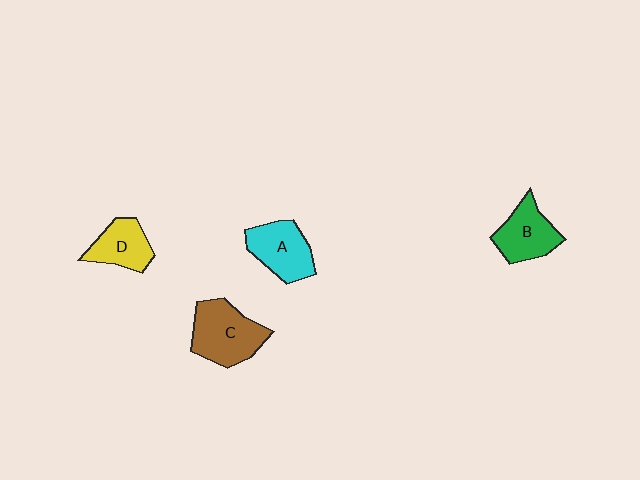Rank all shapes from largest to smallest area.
From largest to smallest: C (brown), A (cyan), B (green), D (yellow).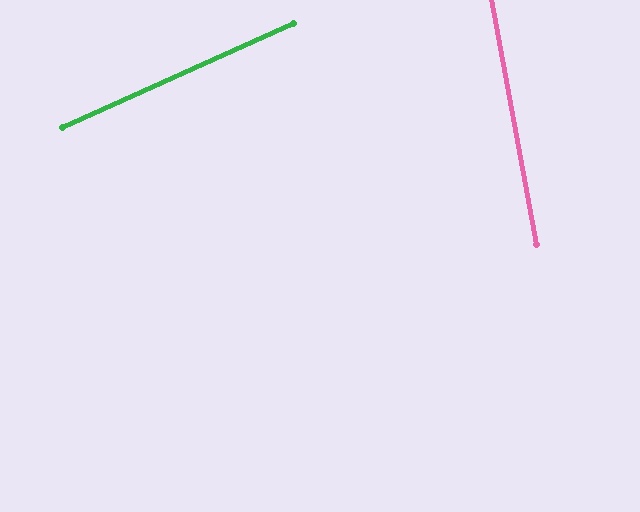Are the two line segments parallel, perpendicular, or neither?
Neither parallel nor perpendicular — they differ by about 76°.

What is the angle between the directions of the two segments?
Approximately 76 degrees.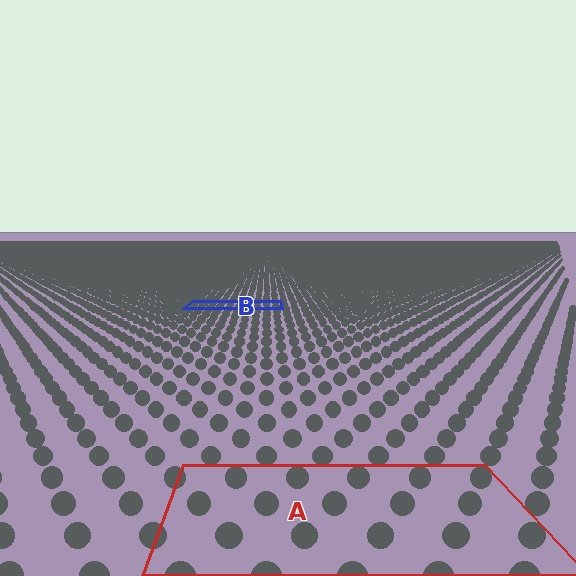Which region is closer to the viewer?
Region A is closer. The texture elements there are larger and more spread out.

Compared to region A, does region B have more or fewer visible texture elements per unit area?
Region B has more texture elements per unit area — they are packed more densely because it is farther away.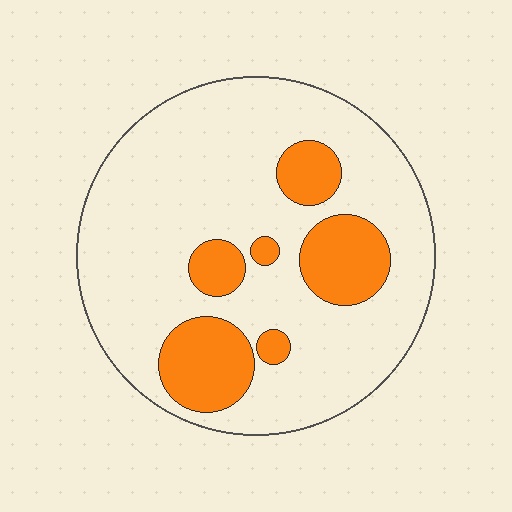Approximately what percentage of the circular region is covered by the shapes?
Approximately 20%.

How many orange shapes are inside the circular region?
6.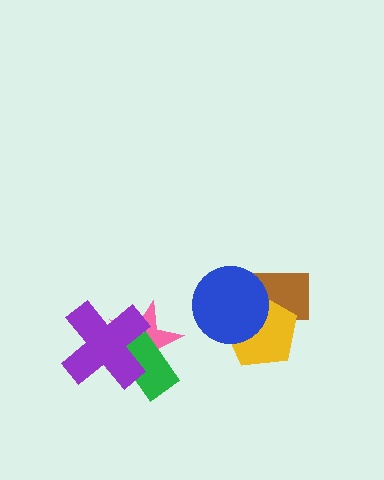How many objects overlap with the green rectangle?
2 objects overlap with the green rectangle.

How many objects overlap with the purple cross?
2 objects overlap with the purple cross.